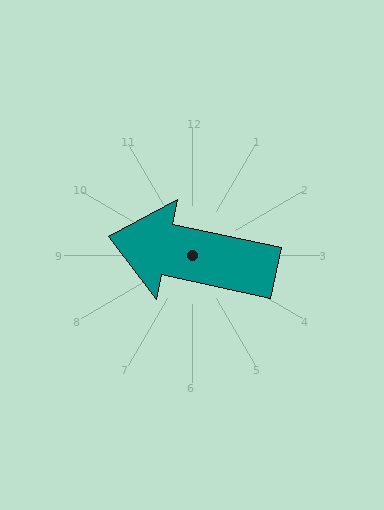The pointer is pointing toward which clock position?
Roughly 9 o'clock.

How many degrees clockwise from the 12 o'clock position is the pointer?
Approximately 282 degrees.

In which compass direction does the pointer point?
West.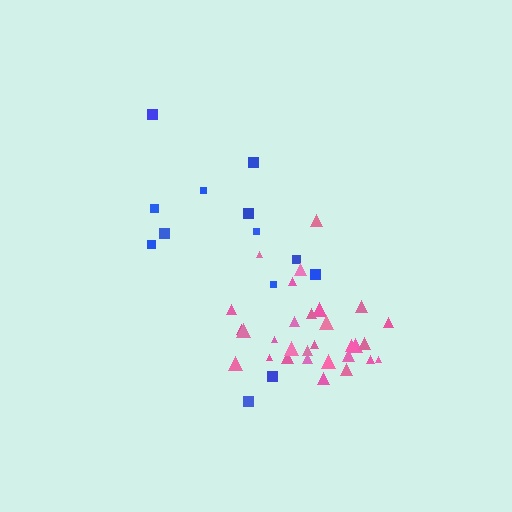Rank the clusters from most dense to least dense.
pink, blue.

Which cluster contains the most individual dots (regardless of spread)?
Pink (30).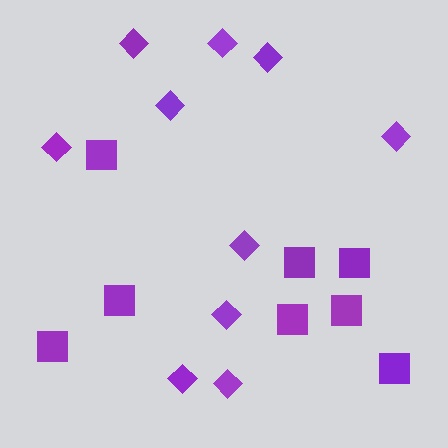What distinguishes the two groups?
There are 2 groups: one group of diamonds (10) and one group of squares (8).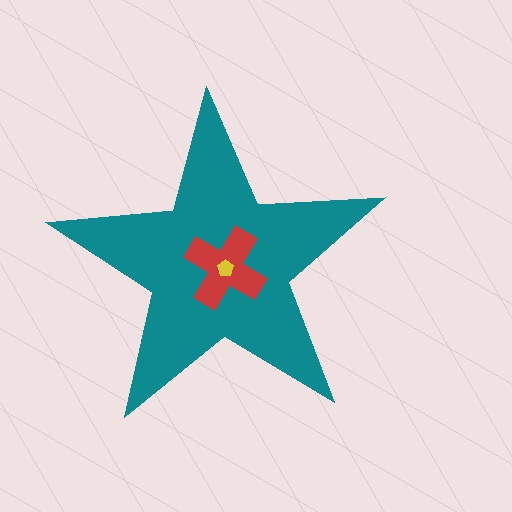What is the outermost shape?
The teal star.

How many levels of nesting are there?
3.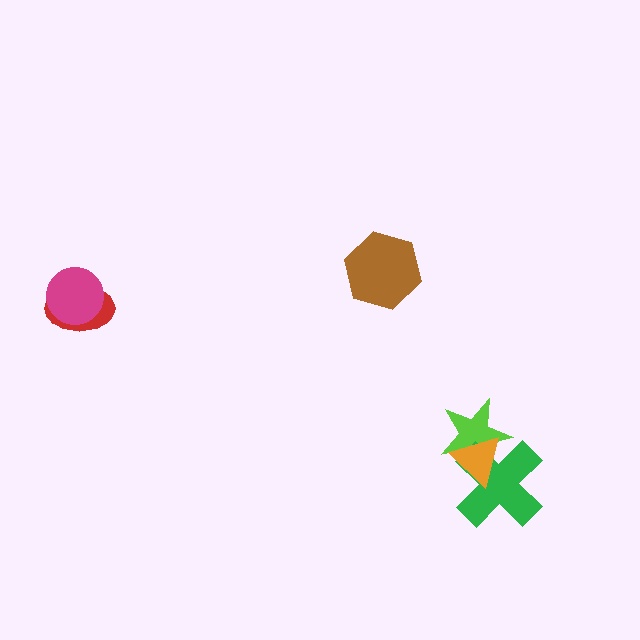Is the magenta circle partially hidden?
No, no other shape covers it.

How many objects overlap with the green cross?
2 objects overlap with the green cross.